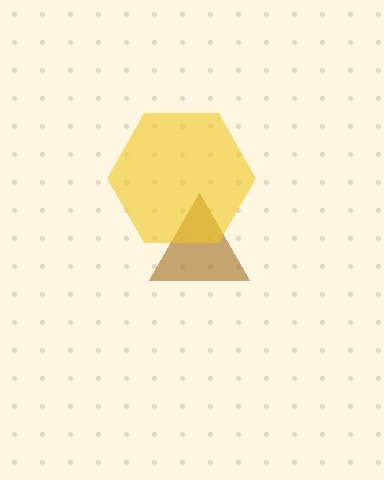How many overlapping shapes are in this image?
There are 2 overlapping shapes in the image.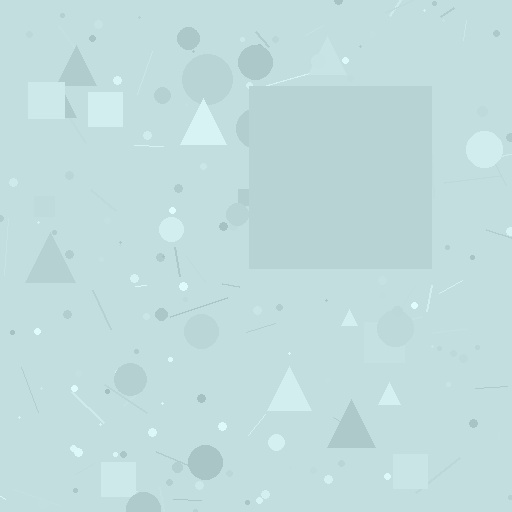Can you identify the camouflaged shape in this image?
The camouflaged shape is a square.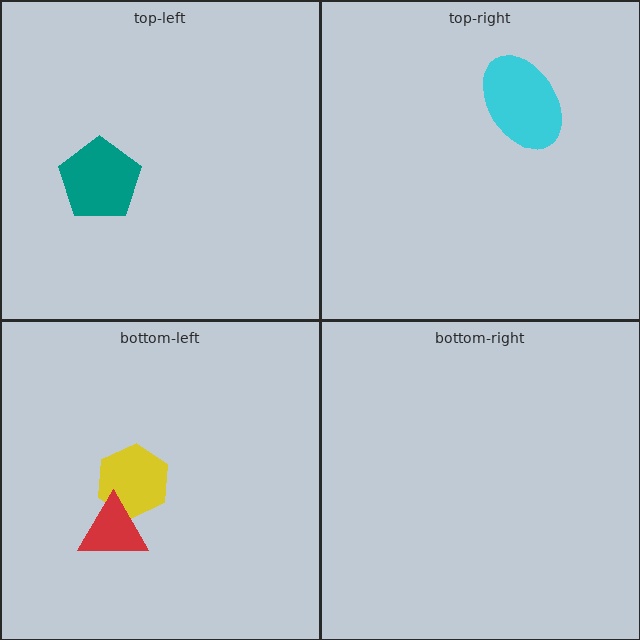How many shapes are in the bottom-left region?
2.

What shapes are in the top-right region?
The cyan ellipse.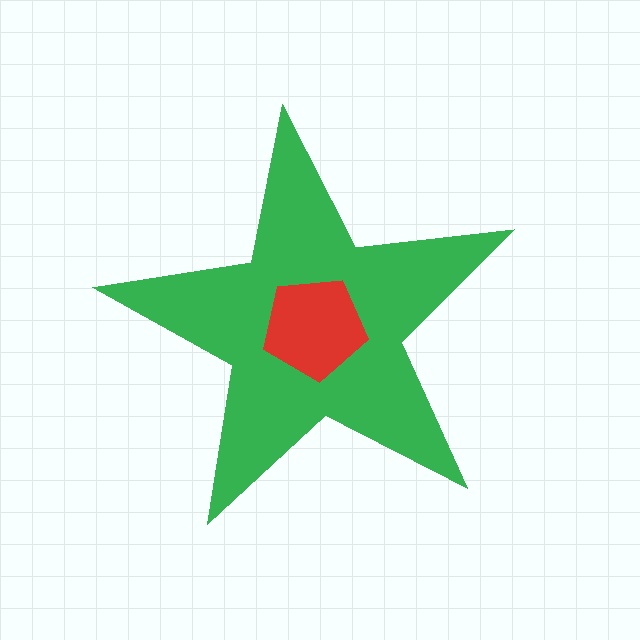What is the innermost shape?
The red pentagon.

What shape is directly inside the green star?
The red pentagon.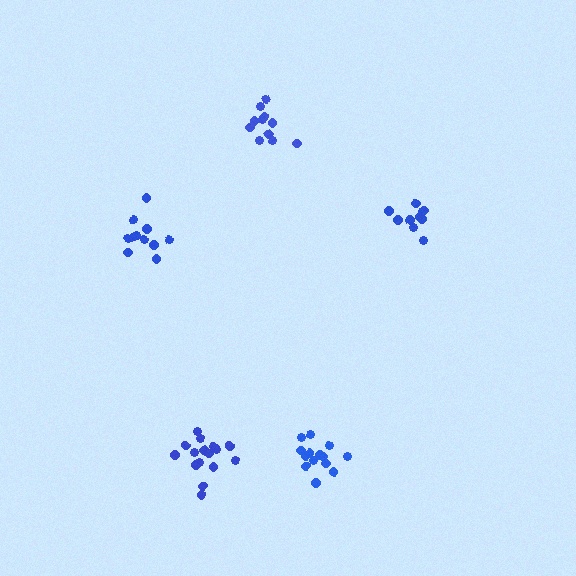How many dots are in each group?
Group 1: 14 dots, Group 2: 16 dots, Group 3: 11 dots, Group 4: 11 dots, Group 5: 11 dots (63 total).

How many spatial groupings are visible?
There are 5 spatial groupings.